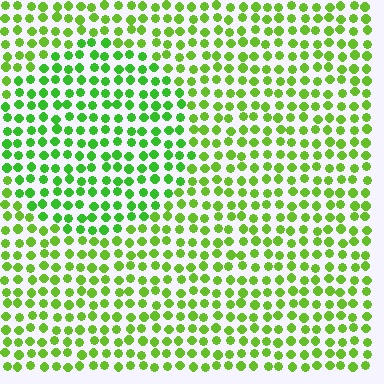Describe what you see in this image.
The image is filled with small lime elements in a uniform arrangement. A circle-shaped region is visible where the elements are tinted to a slightly different hue, forming a subtle color boundary.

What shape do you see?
I see a circle.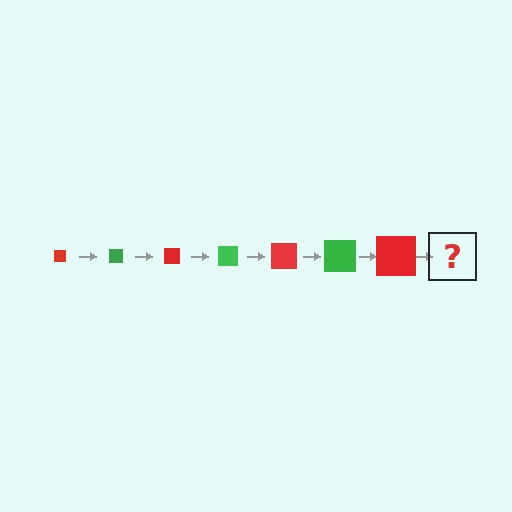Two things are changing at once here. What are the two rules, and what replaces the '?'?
The two rules are that the square grows larger each step and the color cycles through red and green. The '?' should be a green square, larger than the previous one.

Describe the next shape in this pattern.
It should be a green square, larger than the previous one.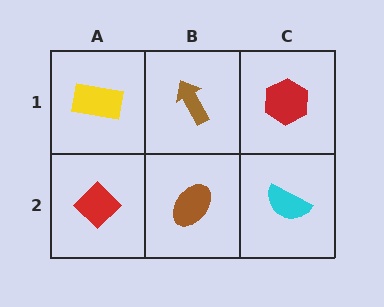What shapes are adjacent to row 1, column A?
A red diamond (row 2, column A), a brown arrow (row 1, column B).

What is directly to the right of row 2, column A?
A brown ellipse.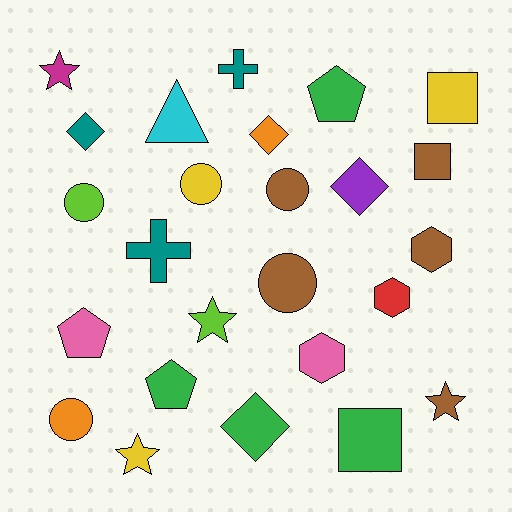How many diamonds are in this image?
There are 4 diamonds.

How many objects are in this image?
There are 25 objects.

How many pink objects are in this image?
There are 2 pink objects.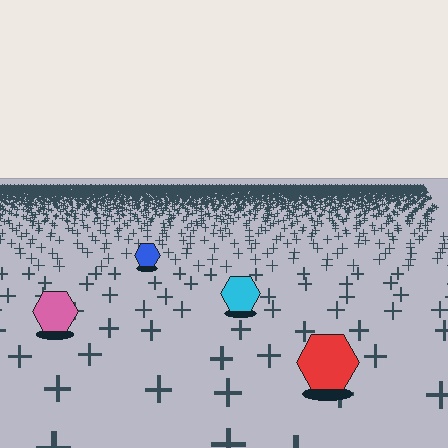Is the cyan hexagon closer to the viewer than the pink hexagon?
No. The pink hexagon is closer — you can tell from the texture gradient: the ground texture is coarser near it.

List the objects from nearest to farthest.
From nearest to farthest: the red hexagon, the pink hexagon, the cyan hexagon, the blue hexagon.